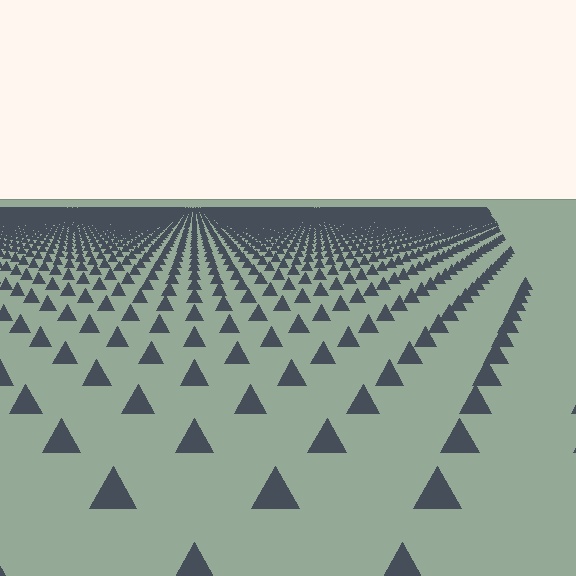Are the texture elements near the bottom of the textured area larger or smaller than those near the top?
Larger. Near the bottom, elements are closer to the viewer and appear at a bigger on-screen size.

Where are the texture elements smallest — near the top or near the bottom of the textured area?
Near the top.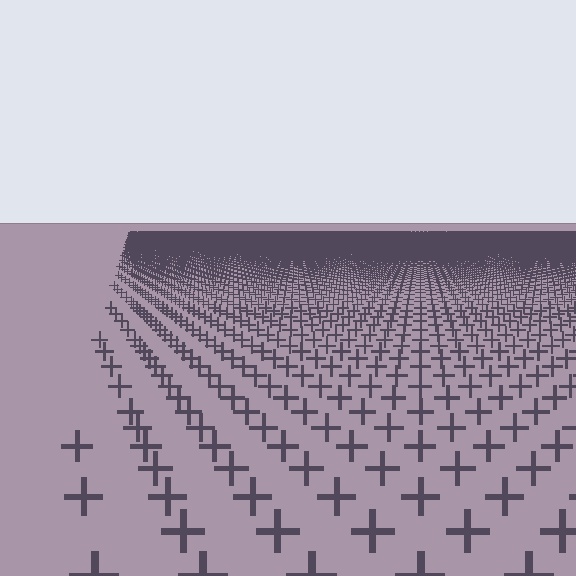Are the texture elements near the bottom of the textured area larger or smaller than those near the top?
Larger. Near the bottom, elements are closer to the viewer and appear at a bigger on-screen size.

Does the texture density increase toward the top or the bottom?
Density increases toward the top.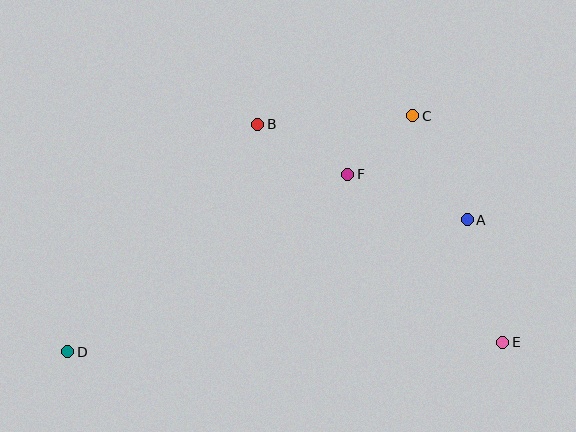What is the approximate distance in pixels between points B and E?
The distance between B and E is approximately 328 pixels.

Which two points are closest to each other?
Points C and F are closest to each other.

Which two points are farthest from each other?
Points D and E are farthest from each other.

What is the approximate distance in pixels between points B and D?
The distance between B and D is approximately 296 pixels.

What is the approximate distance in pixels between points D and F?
The distance between D and F is approximately 331 pixels.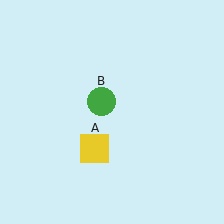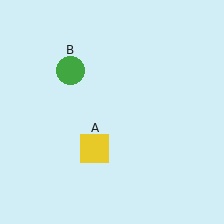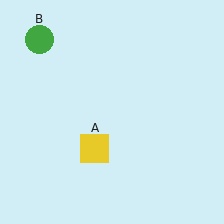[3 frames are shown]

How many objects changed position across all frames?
1 object changed position: green circle (object B).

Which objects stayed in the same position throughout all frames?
Yellow square (object A) remained stationary.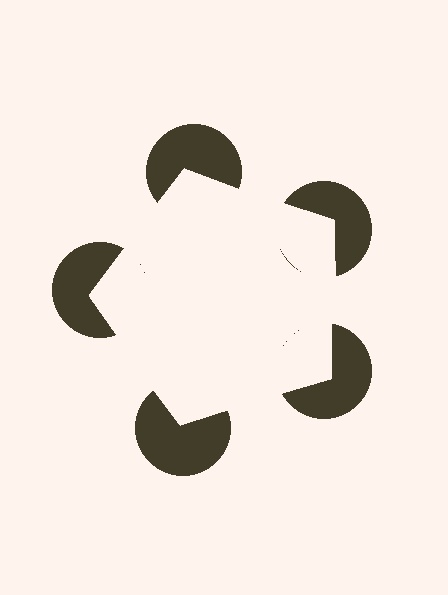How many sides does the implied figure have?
5 sides.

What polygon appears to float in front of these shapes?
An illusory pentagon — its edges are inferred from the aligned wedge cuts in the pac-man discs, not physically drawn.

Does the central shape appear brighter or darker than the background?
It typically appears slightly brighter than the background, even though no actual brightness change is drawn.